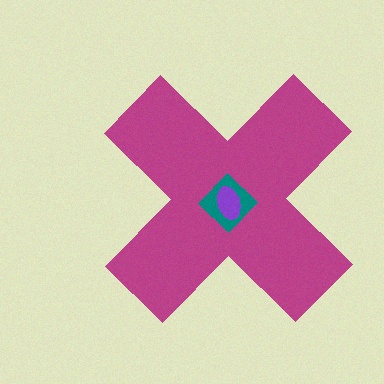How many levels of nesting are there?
3.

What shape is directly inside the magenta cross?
The teal diamond.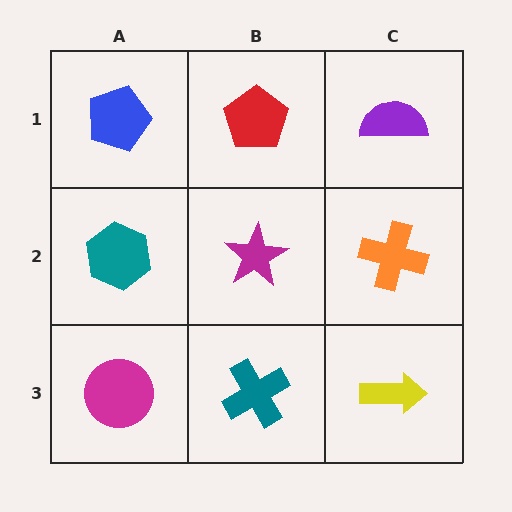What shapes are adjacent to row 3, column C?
An orange cross (row 2, column C), a teal cross (row 3, column B).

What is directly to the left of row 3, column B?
A magenta circle.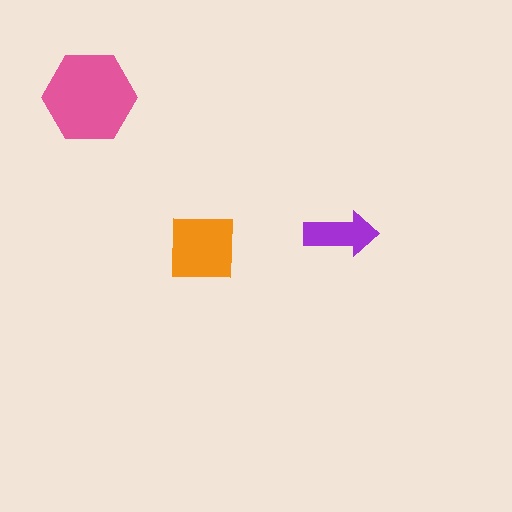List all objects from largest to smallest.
The pink hexagon, the orange square, the purple arrow.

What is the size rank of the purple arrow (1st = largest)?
3rd.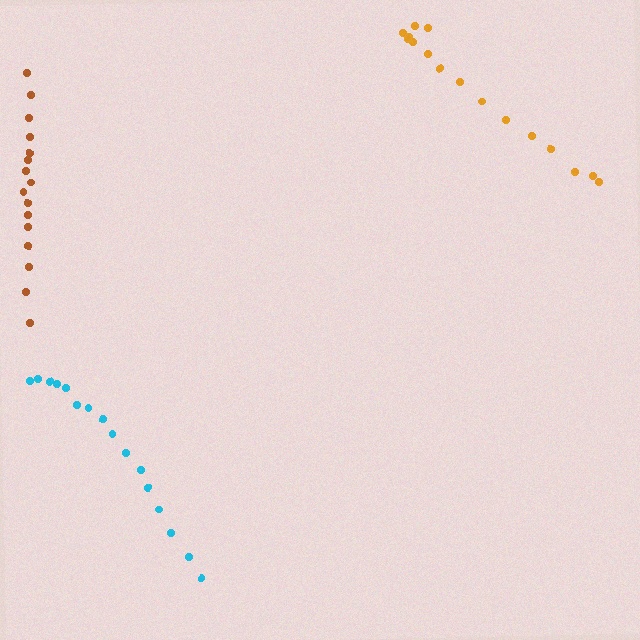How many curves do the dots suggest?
There are 3 distinct paths.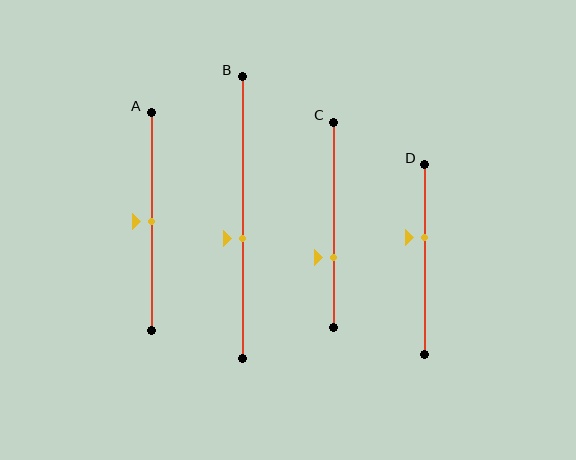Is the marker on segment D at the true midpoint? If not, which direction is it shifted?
No, the marker on segment D is shifted upward by about 12% of the segment length.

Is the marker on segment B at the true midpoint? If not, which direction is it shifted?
No, the marker on segment B is shifted downward by about 7% of the segment length.